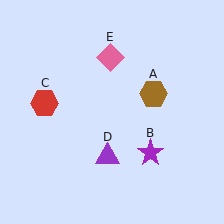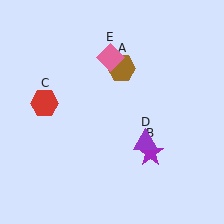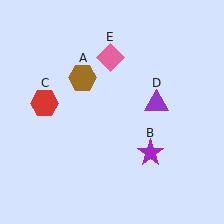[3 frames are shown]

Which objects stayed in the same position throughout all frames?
Purple star (object B) and red hexagon (object C) and pink diamond (object E) remained stationary.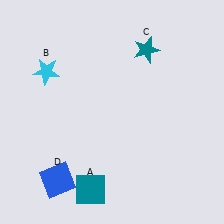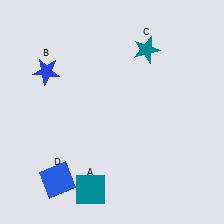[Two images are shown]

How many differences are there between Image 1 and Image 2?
There is 1 difference between the two images.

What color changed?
The star (B) changed from cyan in Image 1 to blue in Image 2.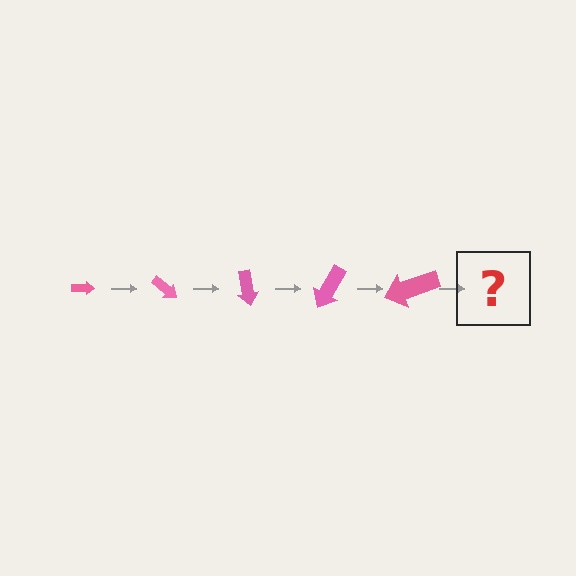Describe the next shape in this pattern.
It should be an arrow, larger than the previous one and rotated 200 degrees from the start.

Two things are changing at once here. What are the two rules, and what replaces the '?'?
The two rules are that the arrow grows larger each step and it rotates 40 degrees each step. The '?' should be an arrow, larger than the previous one and rotated 200 degrees from the start.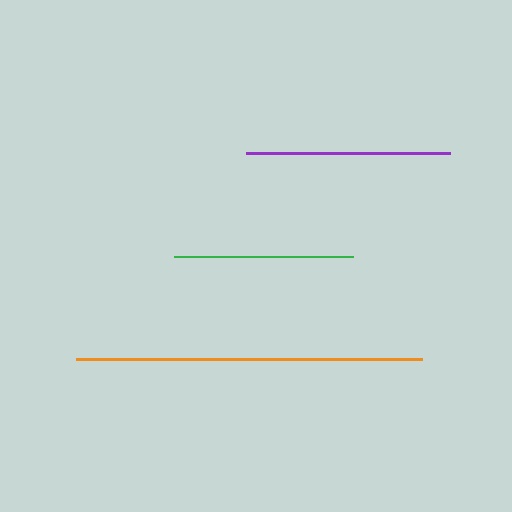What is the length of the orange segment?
The orange segment is approximately 347 pixels long.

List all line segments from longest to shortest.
From longest to shortest: orange, purple, green.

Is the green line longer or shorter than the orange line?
The orange line is longer than the green line.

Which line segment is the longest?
The orange line is the longest at approximately 347 pixels.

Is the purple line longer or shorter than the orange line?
The orange line is longer than the purple line.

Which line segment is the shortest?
The green line is the shortest at approximately 179 pixels.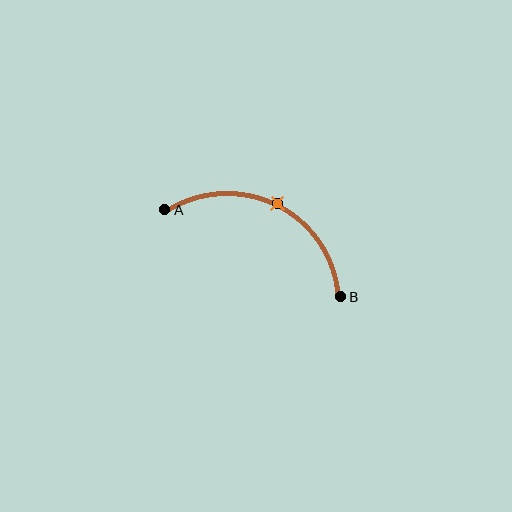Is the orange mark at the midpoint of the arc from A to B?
Yes. The orange mark lies on the arc at equal arc-length from both A and B — it is the arc midpoint.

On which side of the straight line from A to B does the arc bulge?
The arc bulges above the straight line connecting A and B.